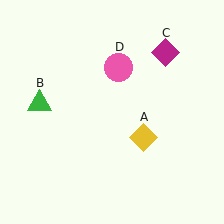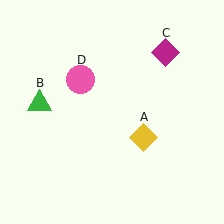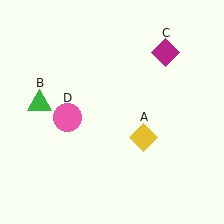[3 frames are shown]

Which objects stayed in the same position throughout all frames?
Yellow diamond (object A) and green triangle (object B) and magenta diamond (object C) remained stationary.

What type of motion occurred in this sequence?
The pink circle (object D) rotated counterclockwise around the center of the scene.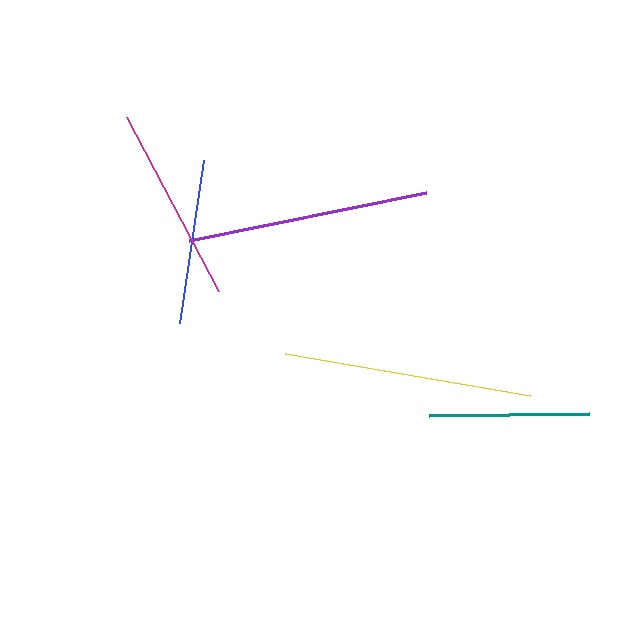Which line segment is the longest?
The yellow line is the longest at approximately 249 pixels.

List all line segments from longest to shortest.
From longest to shortest: yellow, purple, magenta, blue, teal.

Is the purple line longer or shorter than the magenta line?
The purple line is longer than the magenta line.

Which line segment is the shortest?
The teal line is the shortest at approximately 160 pixels.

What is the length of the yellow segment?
The yellow segment is approximately 249 pixels long.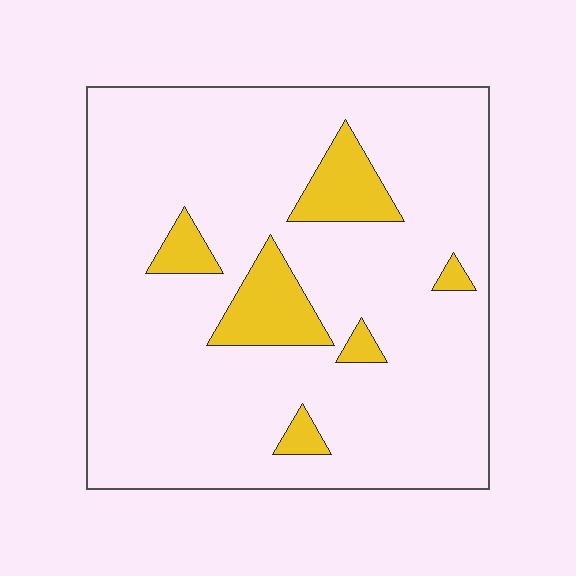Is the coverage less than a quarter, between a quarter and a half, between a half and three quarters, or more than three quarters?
Less than a quarter.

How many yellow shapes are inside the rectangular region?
6.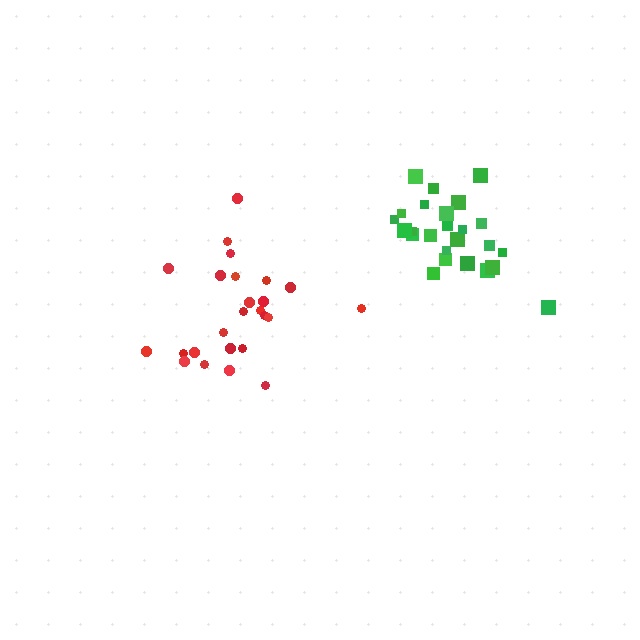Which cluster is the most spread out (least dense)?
Red.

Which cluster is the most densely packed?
Green.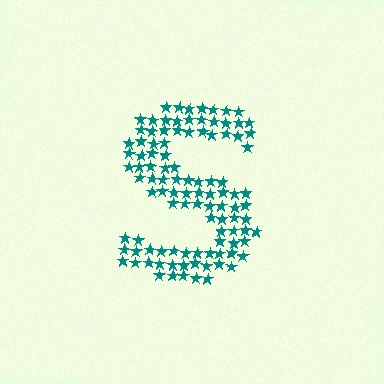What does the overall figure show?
The overall figure shows the letter S.